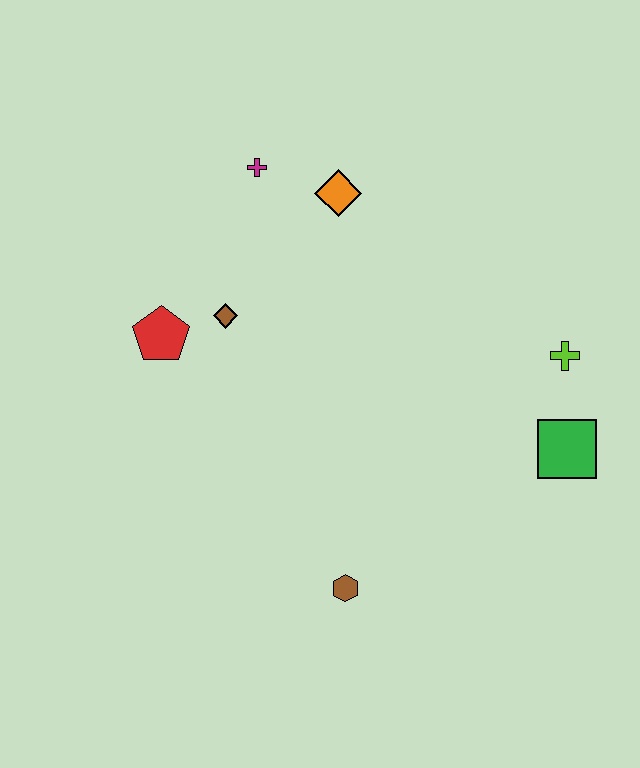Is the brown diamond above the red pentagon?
Yes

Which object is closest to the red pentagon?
The brown diamond is closest to the red pentagon.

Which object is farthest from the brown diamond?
The green square is farthest from the brown diamond.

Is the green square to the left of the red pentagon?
No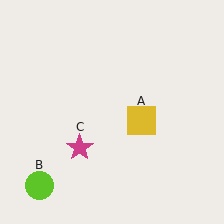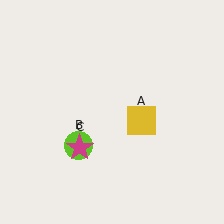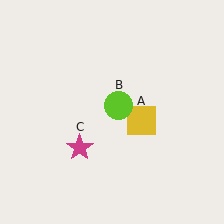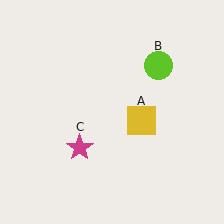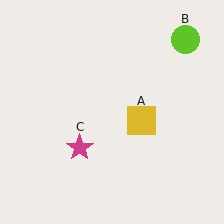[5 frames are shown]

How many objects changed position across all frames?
1 object changed position: lime circle (object B).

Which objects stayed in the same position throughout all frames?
Yellow square (object A) and magenta star (object C) remained stationary.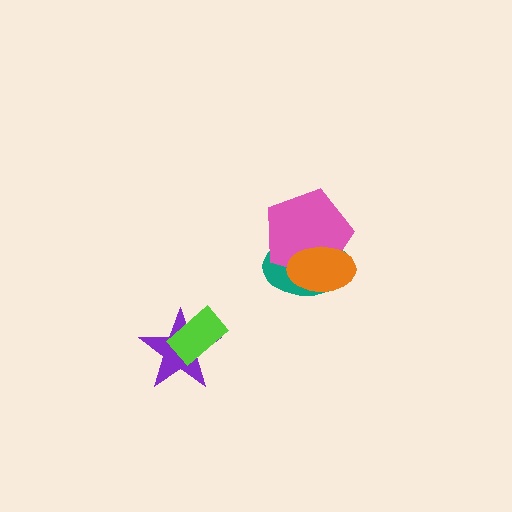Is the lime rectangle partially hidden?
No, no other shape covers it.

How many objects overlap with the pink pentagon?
2 objects overlap with the pink pentagon.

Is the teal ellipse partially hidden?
Yes, it is partially covered by another shape.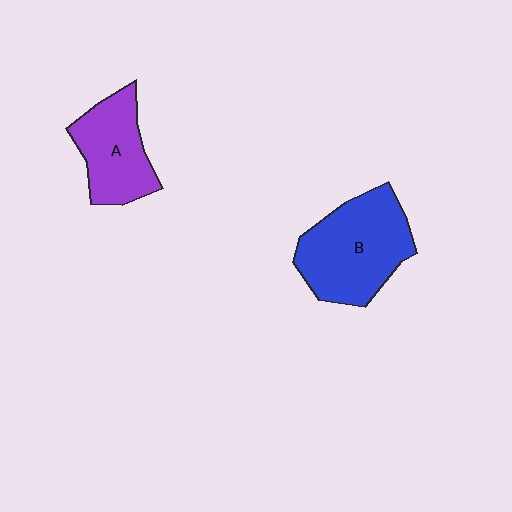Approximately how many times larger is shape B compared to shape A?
Approximately 1.4 times.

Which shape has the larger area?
Shape B (blue).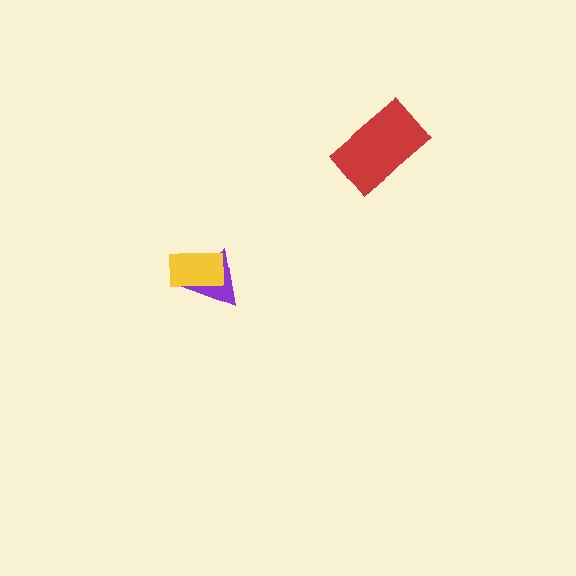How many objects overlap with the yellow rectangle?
1 object overlaps with the yellow rectangle.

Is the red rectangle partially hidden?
No, no other shape covers it.